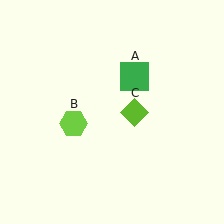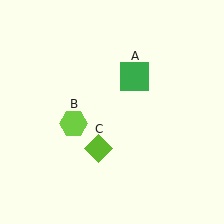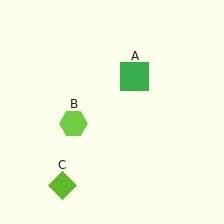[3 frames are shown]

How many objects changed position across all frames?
1 object changed position: lime diamond (object C).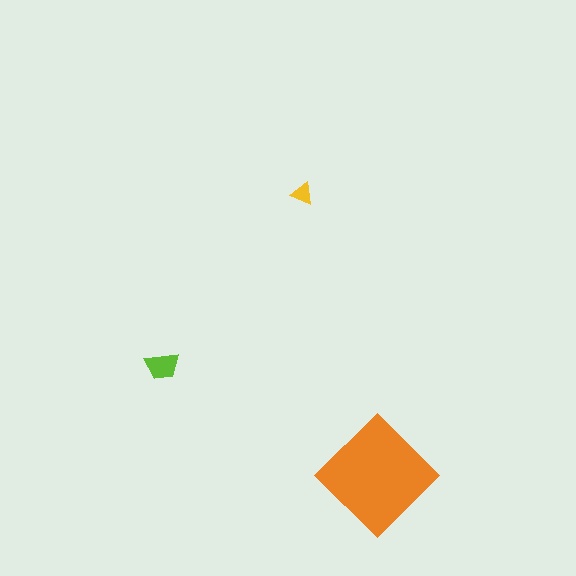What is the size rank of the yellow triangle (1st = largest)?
3rd.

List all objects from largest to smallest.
The orange diamond, the lime trapezoid, the yellow triangle.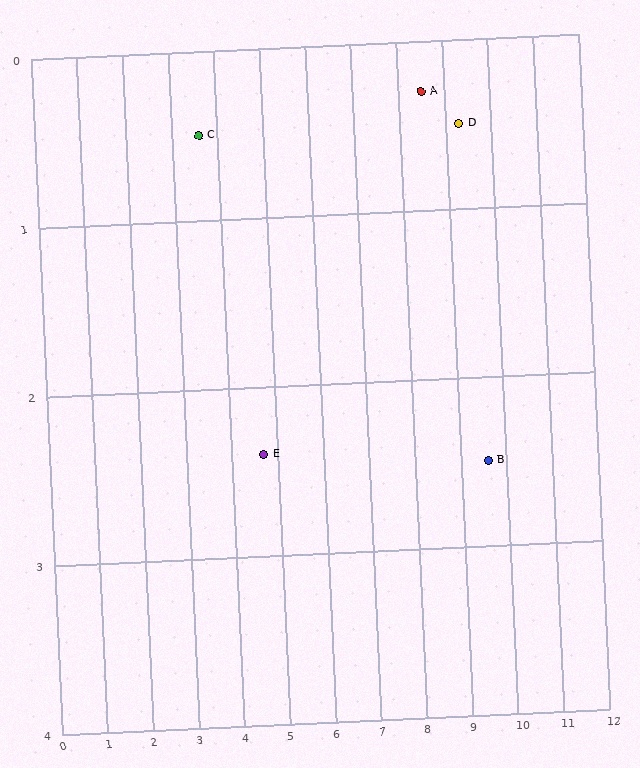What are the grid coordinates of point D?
Point D is at approximately (9.3, 0.5).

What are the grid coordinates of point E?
Point E is at approximately (4.7, 2.4).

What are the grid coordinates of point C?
Point C is at approximately (3.6, 0.5).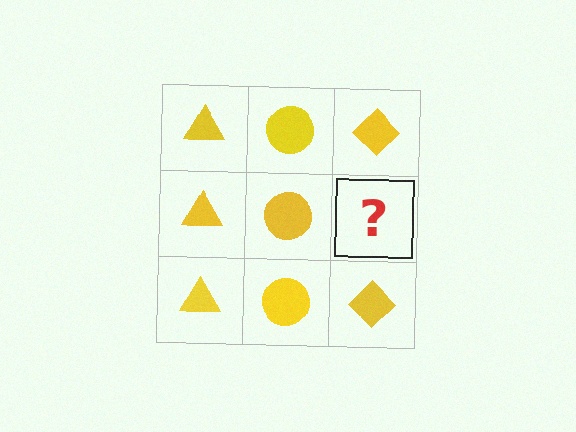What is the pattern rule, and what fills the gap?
The rule is that each column has a consistent shape. The gap should be filled with a yellow diamond.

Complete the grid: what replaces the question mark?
The question mark should be replaced with a yellow diamond.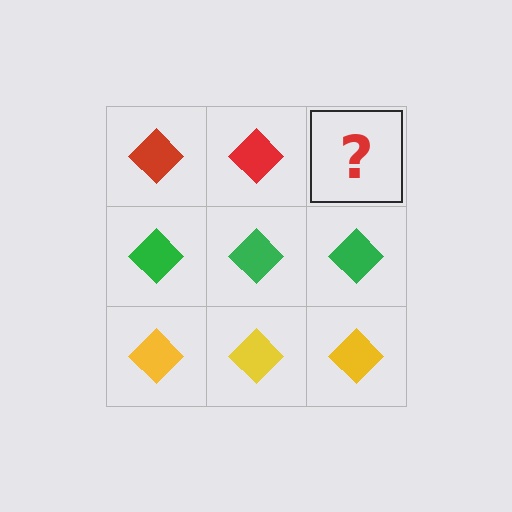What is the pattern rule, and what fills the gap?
The rule is that each row has a consistent color. The gap should be filled with a red diamond.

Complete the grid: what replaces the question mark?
The question mark should be replaced with a red diamond.